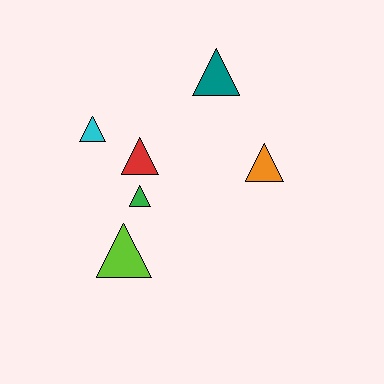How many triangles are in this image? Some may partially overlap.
There are 6 triangles.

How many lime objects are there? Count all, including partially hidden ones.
There is 1 lime object.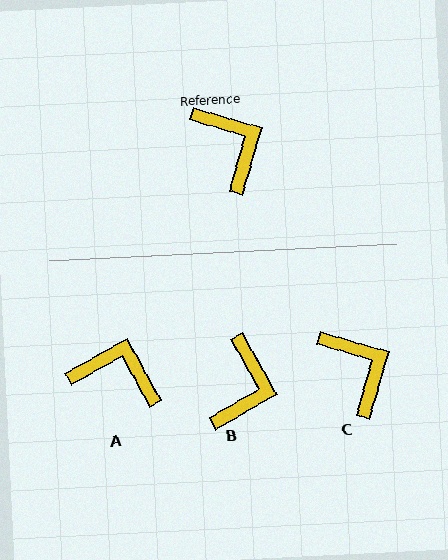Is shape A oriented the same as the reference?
No, it is off by about 45 degrees.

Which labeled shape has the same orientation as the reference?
C.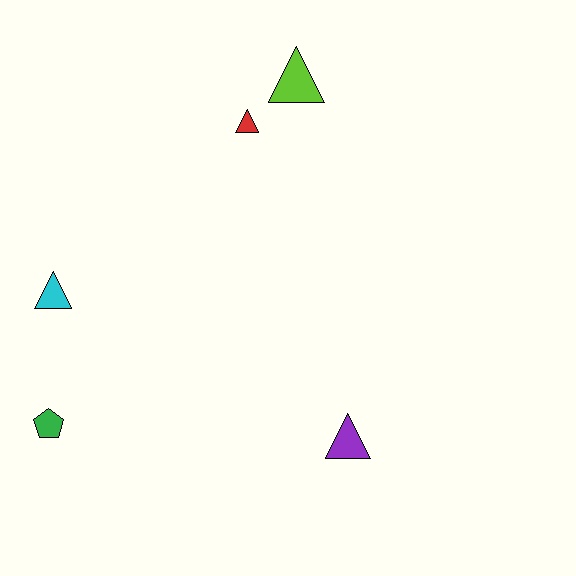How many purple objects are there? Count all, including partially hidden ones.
There is 1 purple object.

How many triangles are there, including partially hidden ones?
There are 4 triangles.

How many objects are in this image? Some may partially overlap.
There are 5 objects.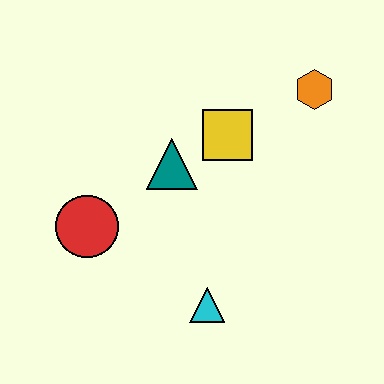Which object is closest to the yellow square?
The teal triangle is closest to the yellow square.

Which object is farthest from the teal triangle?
The orange hexagon is farthest from the teal triangle.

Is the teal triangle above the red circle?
Yes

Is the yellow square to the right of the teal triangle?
Yes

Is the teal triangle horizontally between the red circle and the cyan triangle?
Yes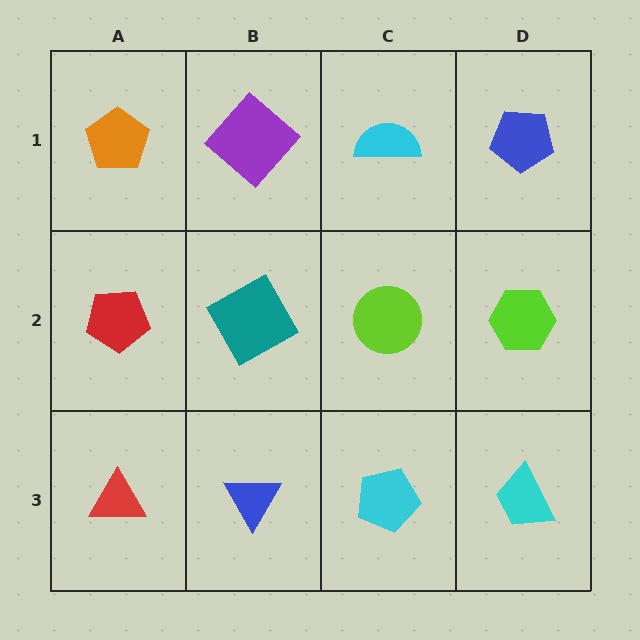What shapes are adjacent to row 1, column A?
A red pentagon (row 2, column A), a purple diamond (row 1, column B).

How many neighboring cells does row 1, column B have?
3.